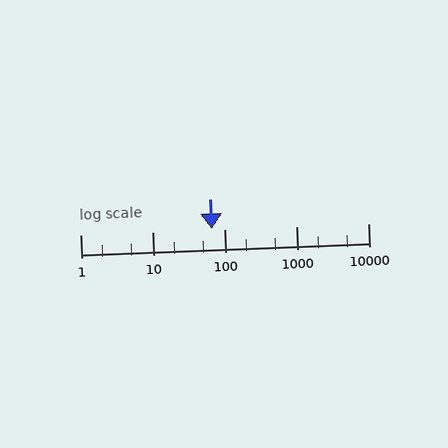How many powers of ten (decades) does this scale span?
The scale spans 4 decades, from 1 to 10000.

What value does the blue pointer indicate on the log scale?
The pointer indicates approximately 67.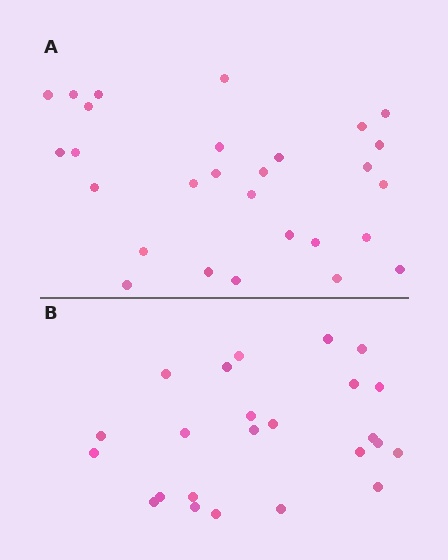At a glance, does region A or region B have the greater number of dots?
Region A (the top region) has more dots.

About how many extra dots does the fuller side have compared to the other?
Region A has about 4 more dots than region B.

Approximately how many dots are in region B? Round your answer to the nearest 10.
About 20 dots. (The exact count is 24, which rounds to 20.)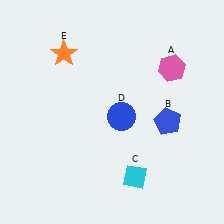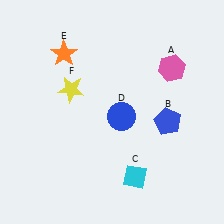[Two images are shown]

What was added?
A yellow star (F) was added in Image 2.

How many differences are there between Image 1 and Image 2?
There is 1 difference between the two images.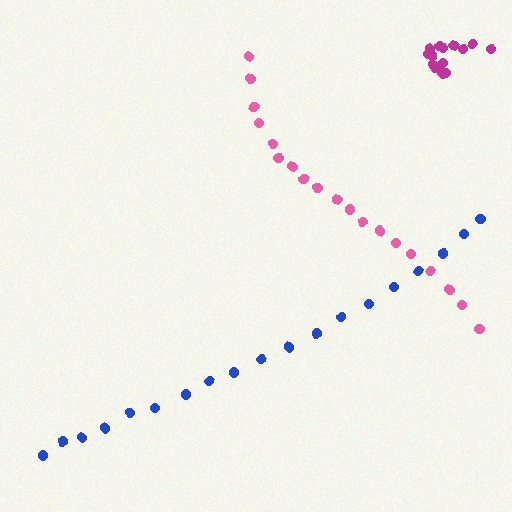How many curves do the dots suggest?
There are 3 distinct paths.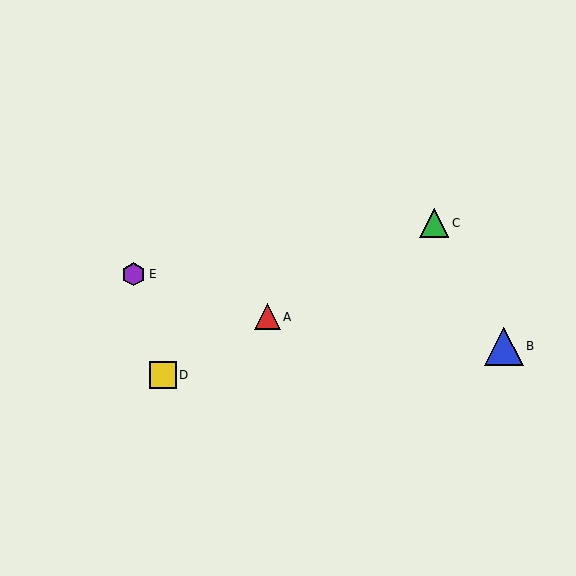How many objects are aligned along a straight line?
3 objects (A, C, D) are aligned along a straight line.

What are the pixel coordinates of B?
Object B is at (504, 346).